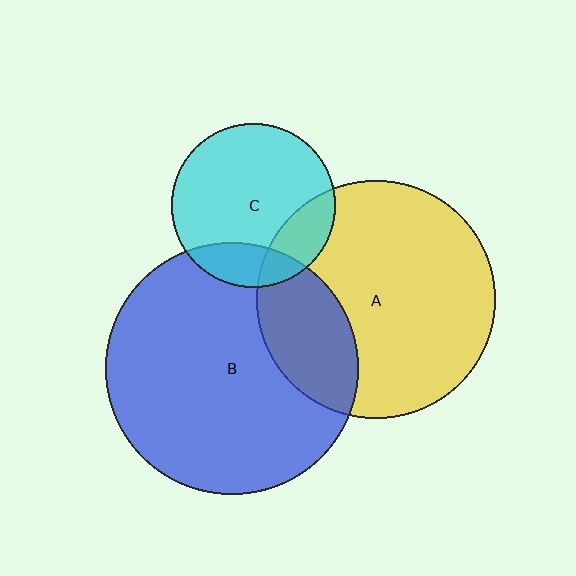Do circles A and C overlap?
Yes.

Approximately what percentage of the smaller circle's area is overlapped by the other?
Approximately 20%.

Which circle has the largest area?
Circle B (blue).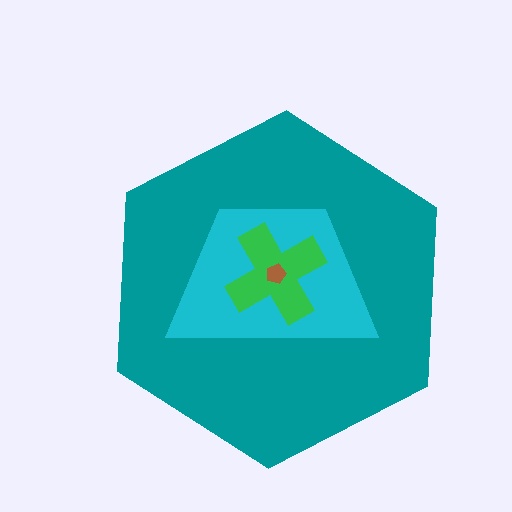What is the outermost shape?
The teal hexagon.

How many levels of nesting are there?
4.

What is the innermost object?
The brown pentagon.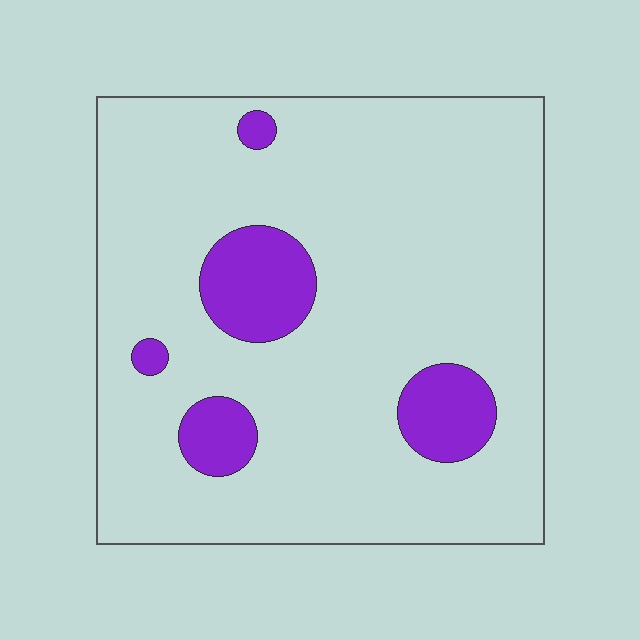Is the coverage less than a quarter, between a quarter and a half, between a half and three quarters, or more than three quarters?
Less than a quarter.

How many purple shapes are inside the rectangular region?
5.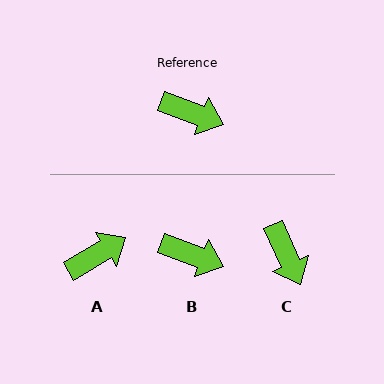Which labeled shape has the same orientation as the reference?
B.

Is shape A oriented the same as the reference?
No, it is off by about 51 degrees.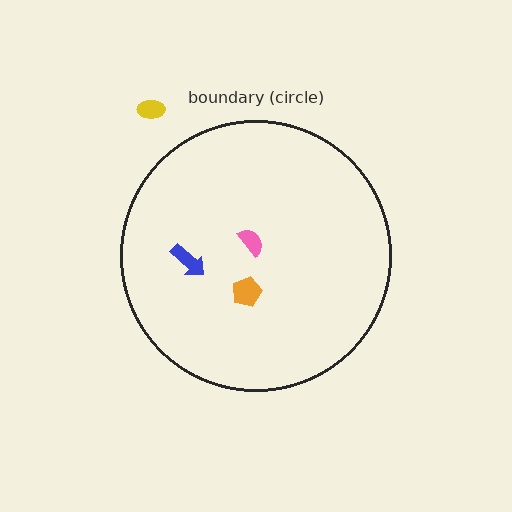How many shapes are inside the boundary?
3 inside, 1 outside.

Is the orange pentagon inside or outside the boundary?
Inside.